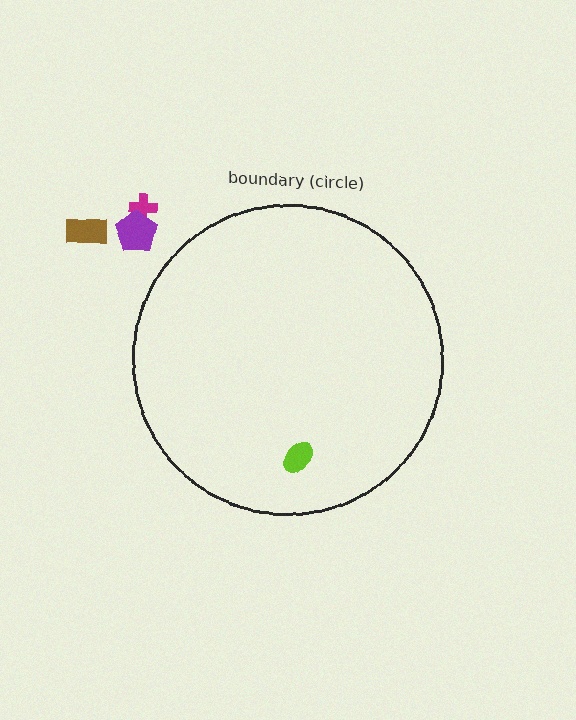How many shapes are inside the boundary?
1 inside, 3 outside.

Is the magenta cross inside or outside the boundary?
Outside.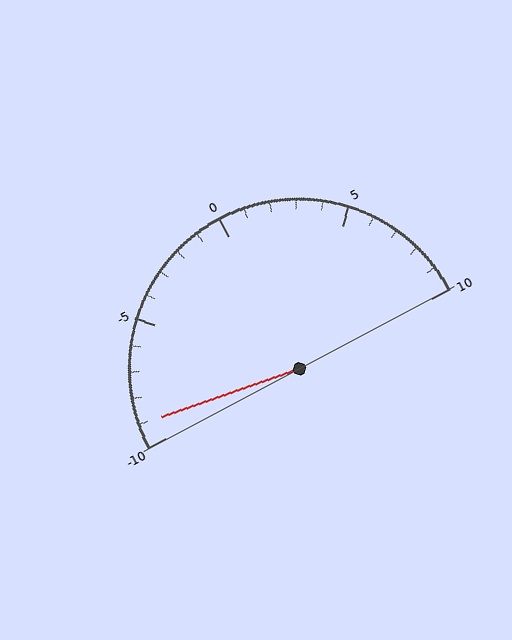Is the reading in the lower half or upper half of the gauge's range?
The reading is in the lower half of the range (-10 to 10).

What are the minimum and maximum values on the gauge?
The gauge ranges from -10 to 10.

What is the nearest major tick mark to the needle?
The nearest major tick mark is -10.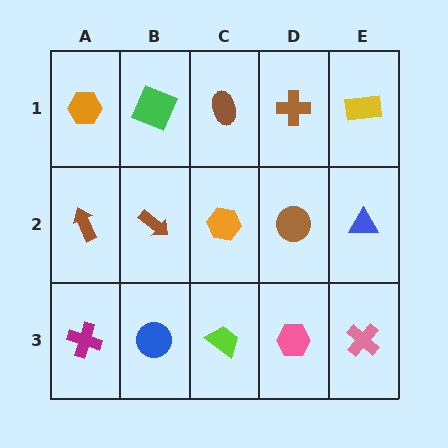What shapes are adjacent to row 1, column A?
A brown arrow (row 2, column A), a green square (row 1, column B).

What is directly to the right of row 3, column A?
A blue circle.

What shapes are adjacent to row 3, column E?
A blue triangle (row 2, column E), a pink hexagon (row 3, column D).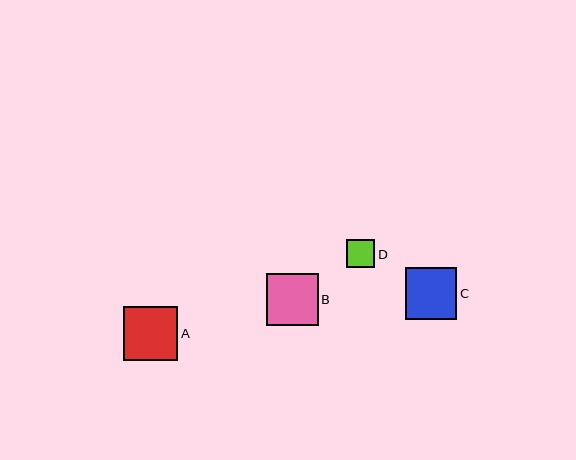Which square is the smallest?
Square D is the smallest with a size of approximately 28 pixels.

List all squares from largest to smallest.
From largest to smallest: A, B, C, D.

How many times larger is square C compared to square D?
Square C is approximately 1.8 times the size of square D.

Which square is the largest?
Square A is the largest with a size of approximately 54 pixels.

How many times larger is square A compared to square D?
Square A is approximately 1.9 times the size of square D.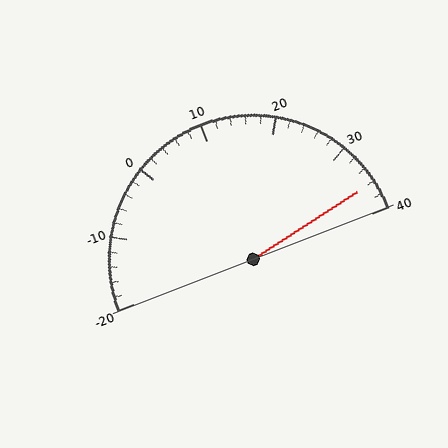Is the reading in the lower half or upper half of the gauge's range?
The reading is in the upper half of the range (-20 to 40).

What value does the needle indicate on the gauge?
The needle indicates approximately 36.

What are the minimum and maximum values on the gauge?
The gauge ranges from -20 to 40.